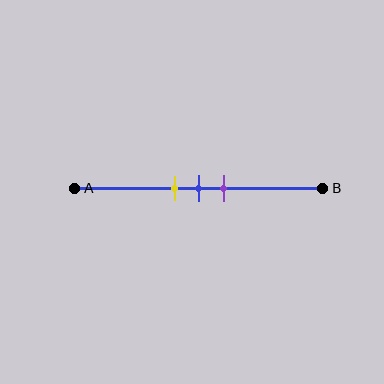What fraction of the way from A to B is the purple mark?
The purple mark is approximately 60% (0.6) of the way from A to B.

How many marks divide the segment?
There are 3 marks dividing the segment.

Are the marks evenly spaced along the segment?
Yes, the marks are approximately evenly spaced.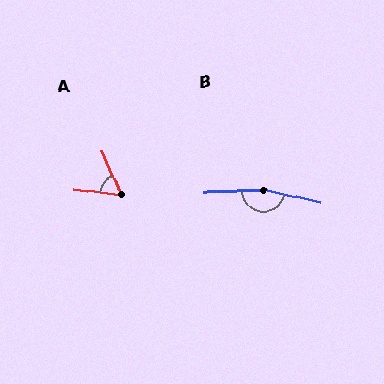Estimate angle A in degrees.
Approximately 60 degrees.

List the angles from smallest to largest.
A (60°), B (166°).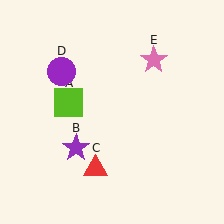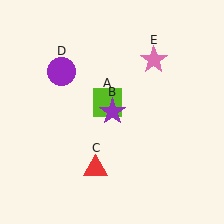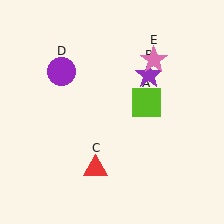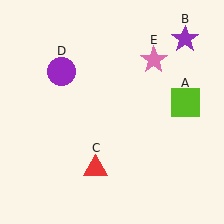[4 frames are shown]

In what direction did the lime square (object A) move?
The lime square (object A) moved right.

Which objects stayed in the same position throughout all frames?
Red triangle (object C) and purple circle (object D) and pink star (object E) remained stationary.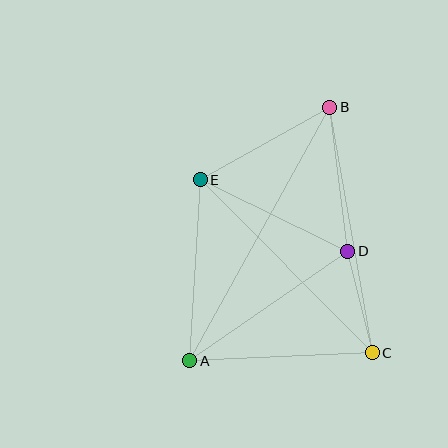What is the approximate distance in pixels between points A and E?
The distance between A and E is approximately 181 pixels.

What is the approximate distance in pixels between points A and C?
The distance between A and C is approximately 183 pixels.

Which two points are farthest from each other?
Points A and B are farthest from each other.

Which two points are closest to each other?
Points C and D are closest to each other.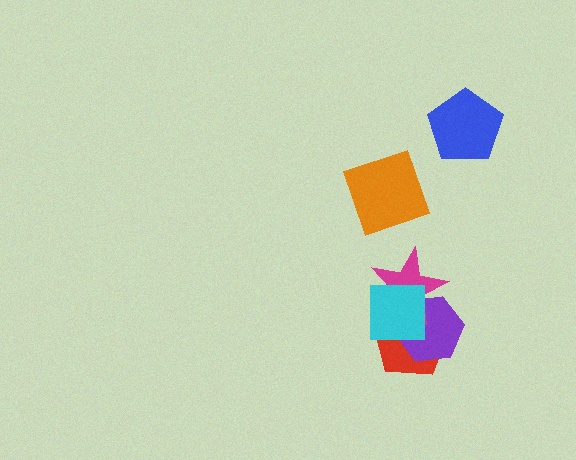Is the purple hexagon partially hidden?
Yes, it is partially covered by another shape.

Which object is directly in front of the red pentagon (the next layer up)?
The purple hexagon is directly in front of the red pentagon.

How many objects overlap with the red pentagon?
3 objects overlap with the red pentagon.